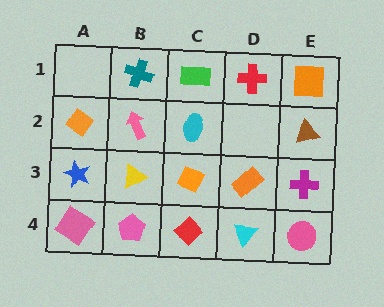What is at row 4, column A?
A pink diamond.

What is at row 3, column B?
A yellow triangle.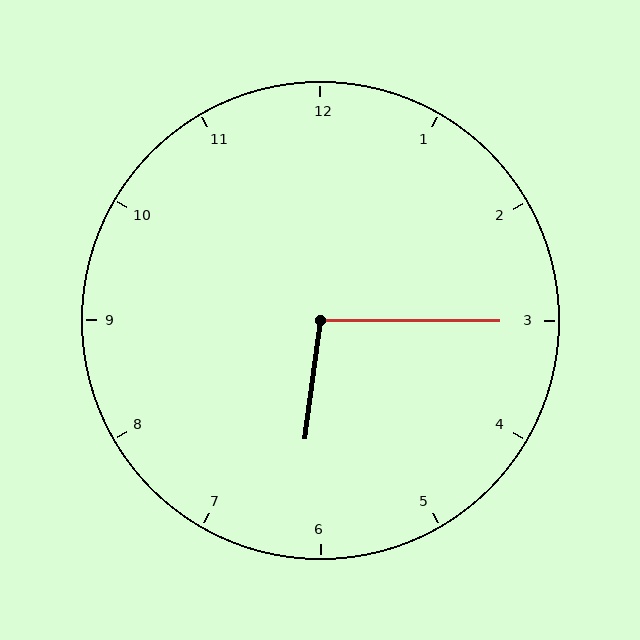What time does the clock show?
6:15.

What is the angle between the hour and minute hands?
Approximately 98 degrees.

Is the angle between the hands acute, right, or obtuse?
It is obtuse.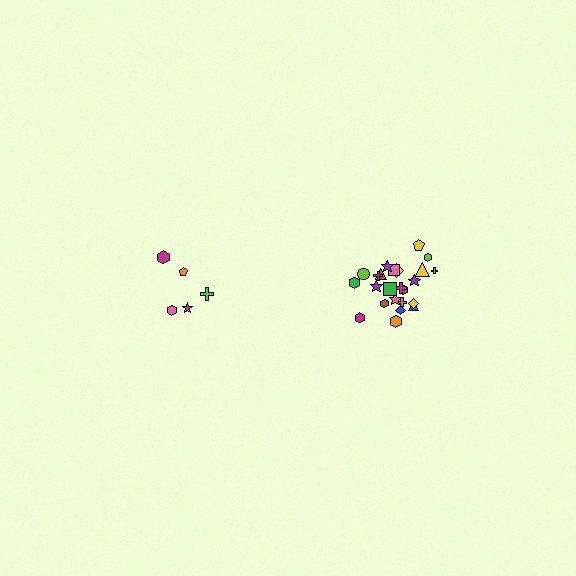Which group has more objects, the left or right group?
The right group.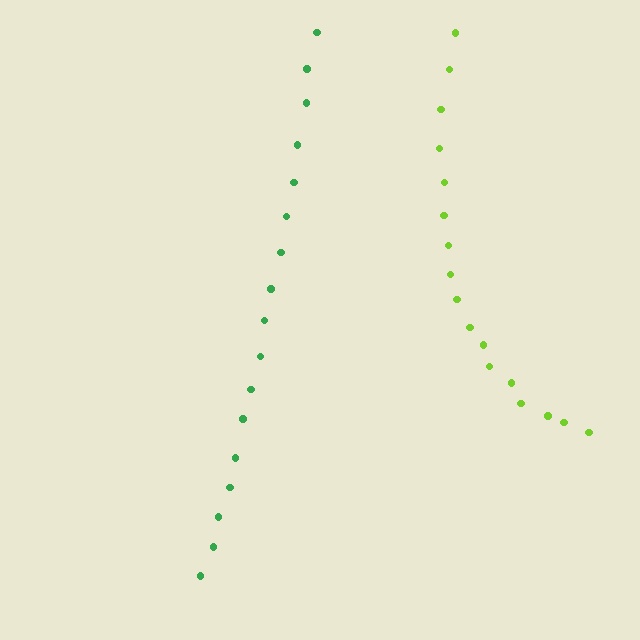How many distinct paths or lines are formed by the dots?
There are 2 distinct paths.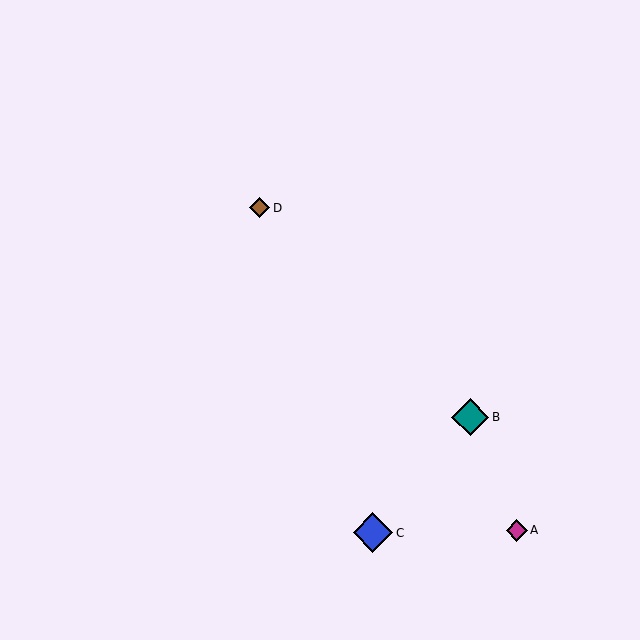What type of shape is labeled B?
Shape B is a teal diamond.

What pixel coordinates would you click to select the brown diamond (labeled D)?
Click at (259, 208) to select the brown diamond D.